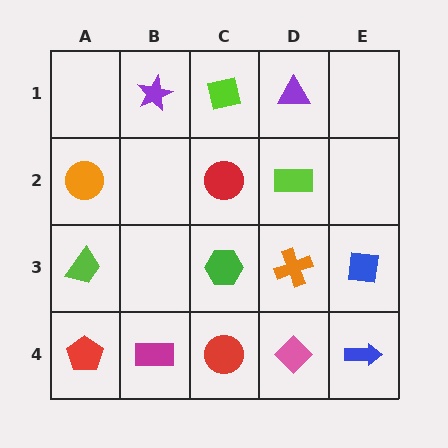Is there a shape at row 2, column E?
No, that cell is empty.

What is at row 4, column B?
A magenta rectangle.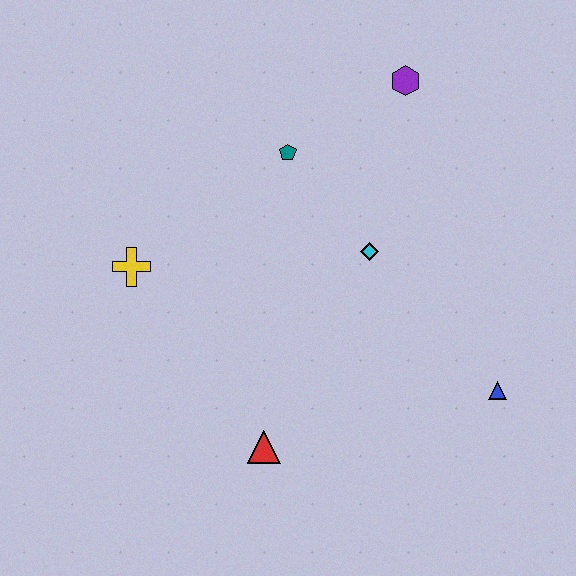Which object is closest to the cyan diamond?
The teal pentagon is closest to the cyan diamond.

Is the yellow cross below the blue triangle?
No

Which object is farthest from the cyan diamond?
The yellow cross is farthest from the cyan diamond.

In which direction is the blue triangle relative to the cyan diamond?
The blue triangle is below the cyan diamond.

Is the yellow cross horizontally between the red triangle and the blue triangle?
No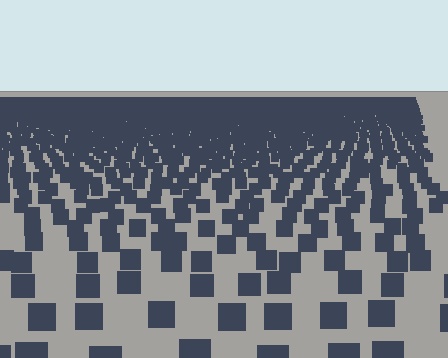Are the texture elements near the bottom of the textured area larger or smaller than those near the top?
Larger. Near the bottom, elements are closer to the viewer and appear at a bigger on-screen size.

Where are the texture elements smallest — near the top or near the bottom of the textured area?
Near the top.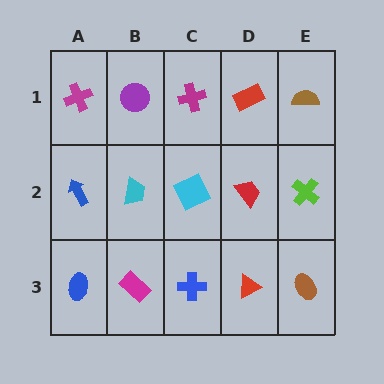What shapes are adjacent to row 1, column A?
A blue arrow (row 2, column A), a purple circle (row 1, column B).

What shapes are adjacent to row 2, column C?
A magenta cross (row 1, column C), a blue cross (row 3, column C), a cyan trapezoid (row 2, column B), a red trapezoid (row 2, column D).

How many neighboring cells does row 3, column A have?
2.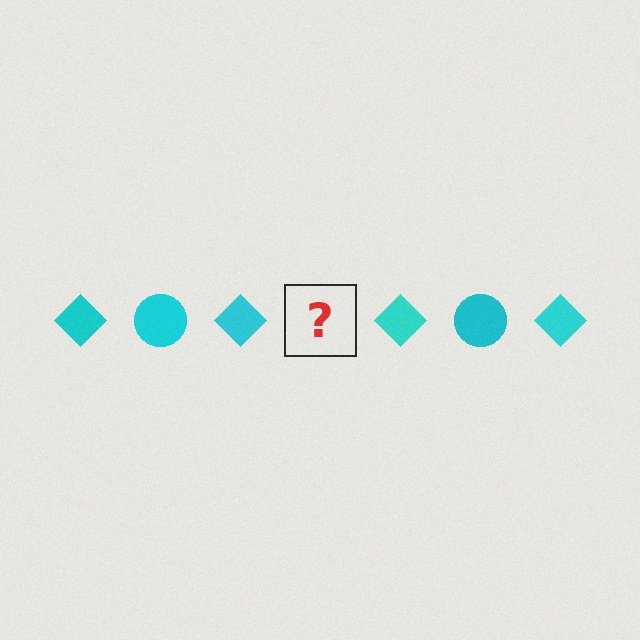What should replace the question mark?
The question mark should be replaced with a cyan circle.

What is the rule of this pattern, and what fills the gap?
The rule is that the pattern cycles through diamond, circle shapes in cyan. The gap should be filled with a cyan circle.